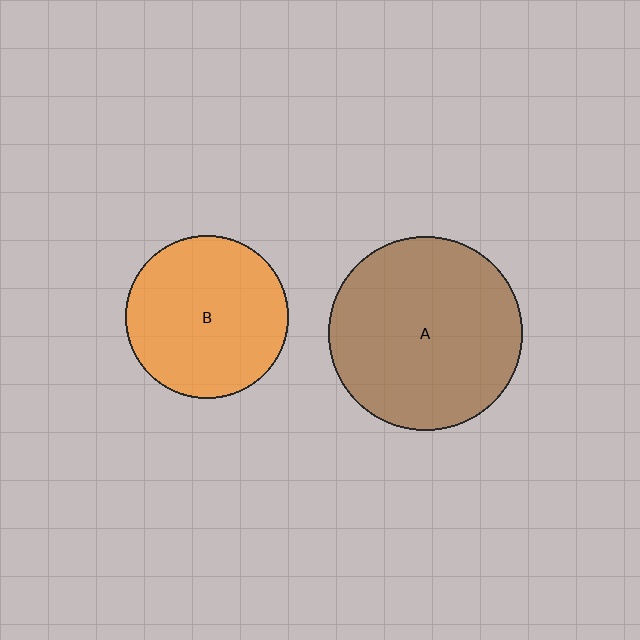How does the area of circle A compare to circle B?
Approximately 1.4 times.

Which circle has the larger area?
Circle A (brown).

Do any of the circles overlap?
No, none of the circles overlap.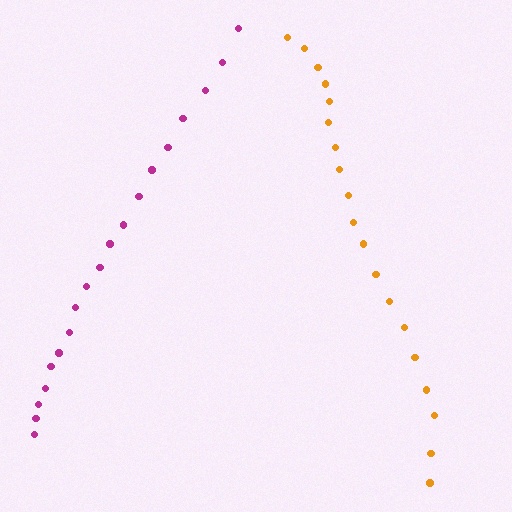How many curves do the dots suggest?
There are 2 distinct paths.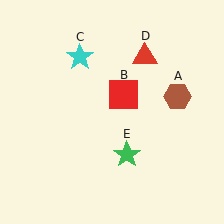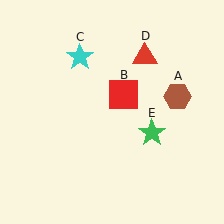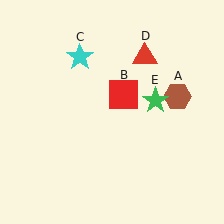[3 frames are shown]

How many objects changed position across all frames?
1 object changed position: green star (object E).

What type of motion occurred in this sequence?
The green star (object E) rotated counterclockwise around the center of the scene.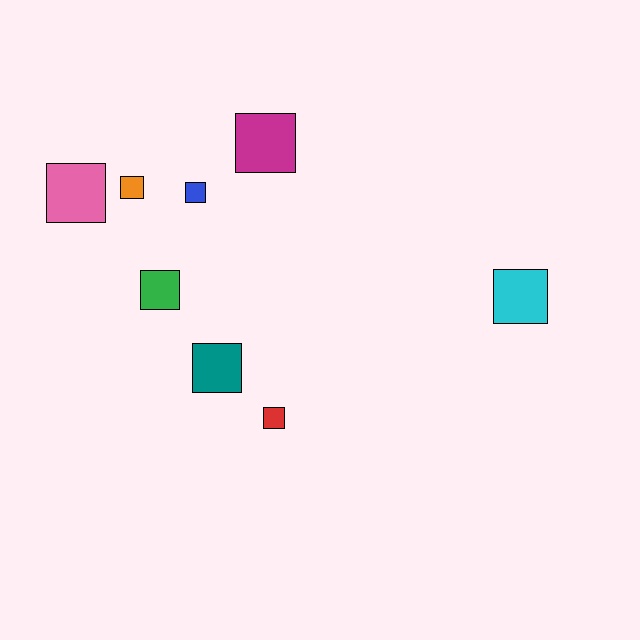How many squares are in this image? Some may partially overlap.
There are 8 squares.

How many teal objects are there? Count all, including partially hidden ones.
There is 1 teal object.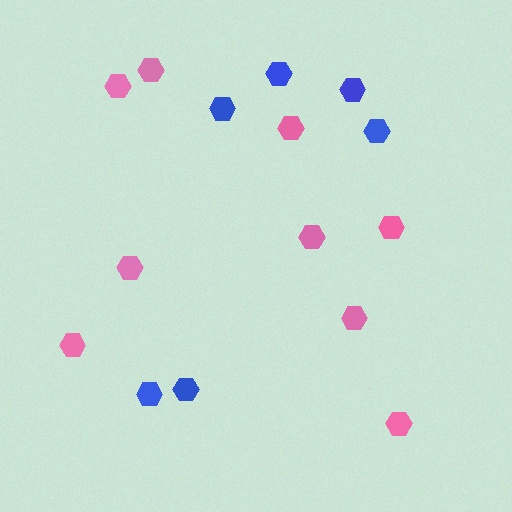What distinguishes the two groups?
There are 2 groups: one group of pink hexagons (9) and one group of blue hexagons (6).